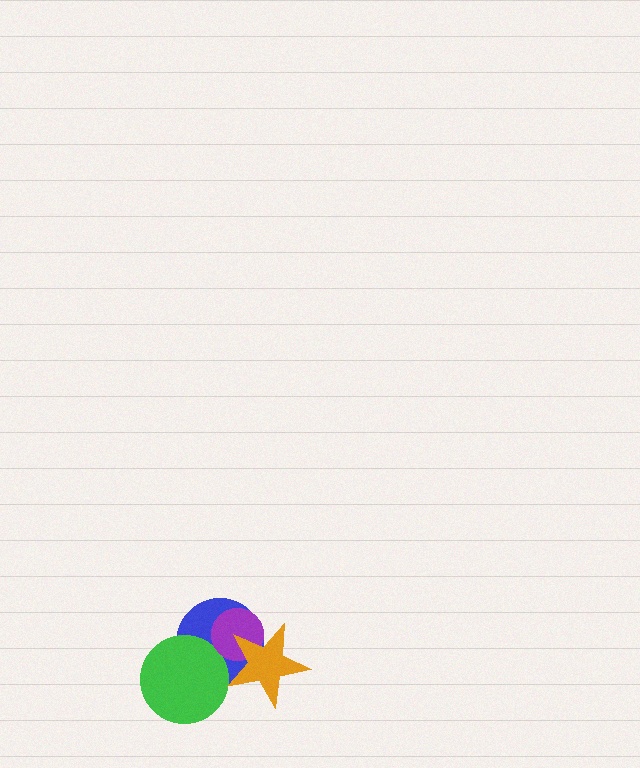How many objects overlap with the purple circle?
2 objects overlap with the purple circle.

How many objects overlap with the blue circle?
3 objects overlap with the blue circle.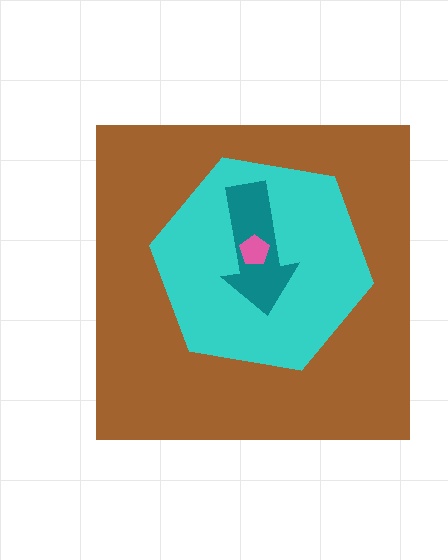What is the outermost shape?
The brown square.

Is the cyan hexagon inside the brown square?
Yes.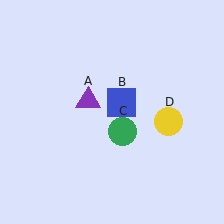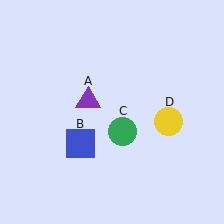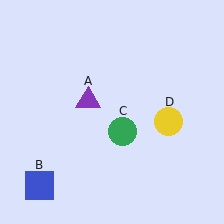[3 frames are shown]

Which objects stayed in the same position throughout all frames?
Purple triangle (object A) and green circle (object C) and yellow circle (object D) remained stationary.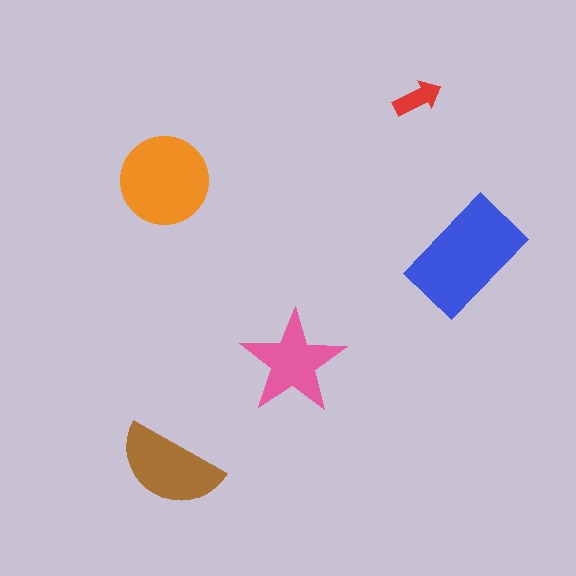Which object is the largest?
The blue rectangle.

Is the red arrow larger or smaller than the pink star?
Smaller.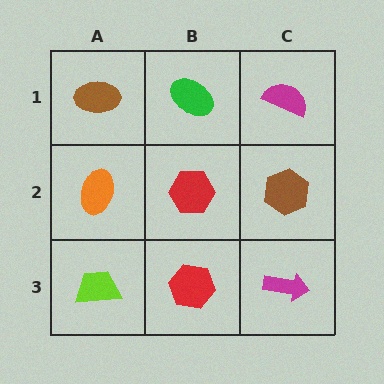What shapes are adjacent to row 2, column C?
A magenta semicircle (row 1, column C), a magenta arrow (row 3, column C), a red hexagon (row 2, column B).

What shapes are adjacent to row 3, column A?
An orange ellipse (row 2, column A), a red hexagon (row 3, column B).